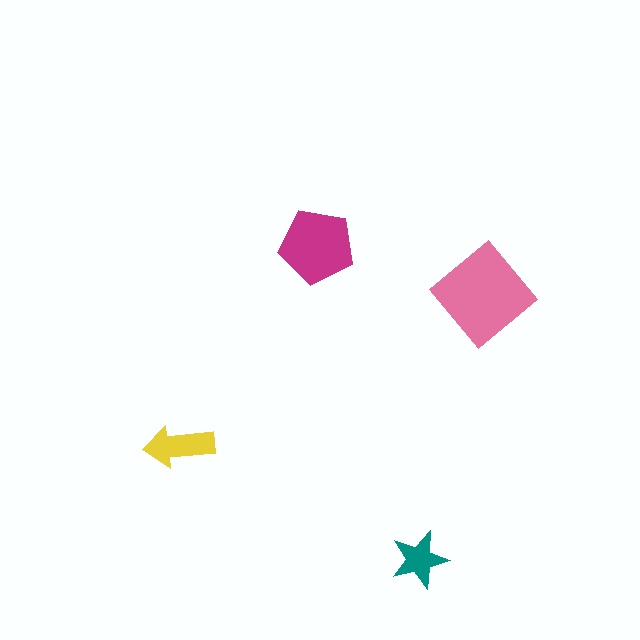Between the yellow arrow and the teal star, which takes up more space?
The yellow arrow.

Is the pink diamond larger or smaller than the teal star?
Larger.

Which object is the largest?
The pink diamond.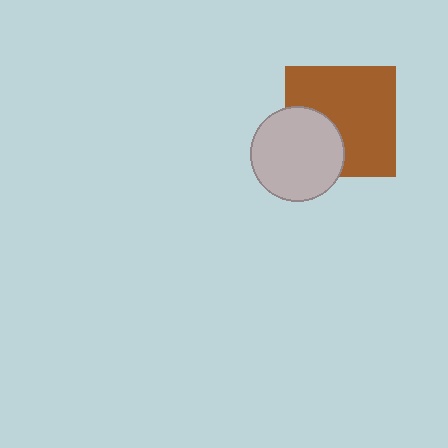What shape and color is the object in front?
The object in front is a light gray circle.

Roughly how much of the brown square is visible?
Most of it is visible (roughly 70%).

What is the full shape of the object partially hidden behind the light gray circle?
The partially hidden object is a brown square.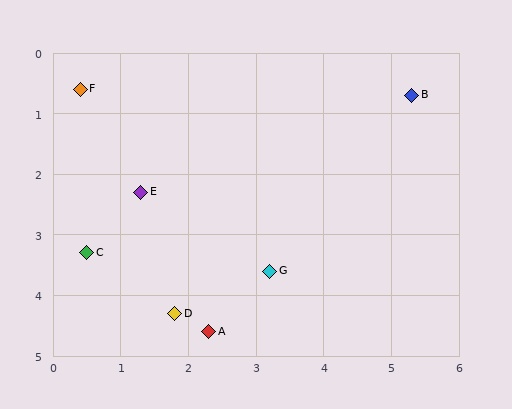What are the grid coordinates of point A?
Point A is at approximately (2.3, 4.6).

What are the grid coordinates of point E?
Point E is at approximately (1.3, 2.3).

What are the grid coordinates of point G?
Point G is at approximately (3.2, 3.6).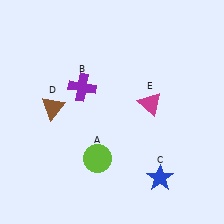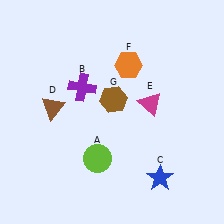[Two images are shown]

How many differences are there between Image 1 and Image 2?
There are 2 differences between the two images.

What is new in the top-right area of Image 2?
An orange hexagon (F) was added in the top-right area of Image 2.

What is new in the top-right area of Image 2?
A brown hexagon (G) was added in the top-right area of Image 2.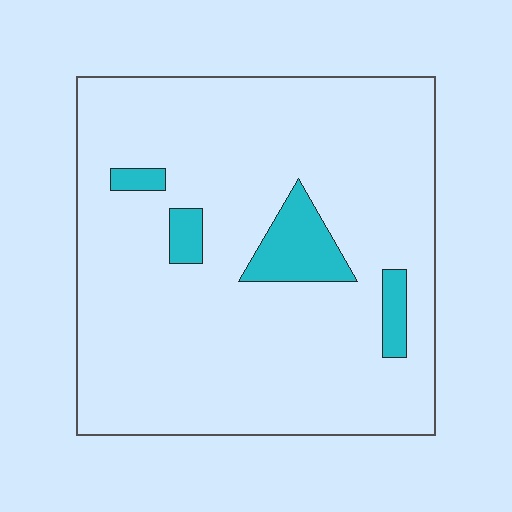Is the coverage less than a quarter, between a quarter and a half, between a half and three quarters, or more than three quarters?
Less than a quarter.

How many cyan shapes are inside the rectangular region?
4.